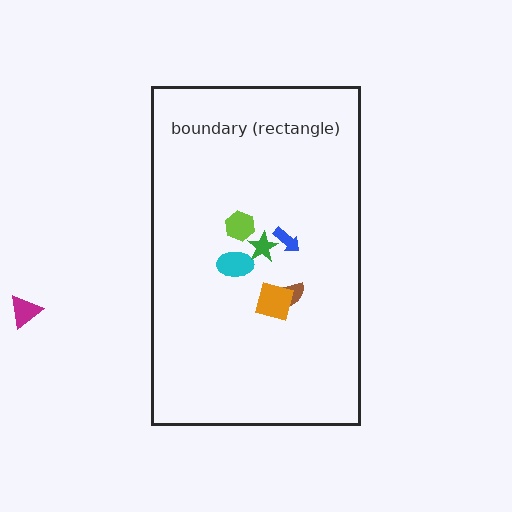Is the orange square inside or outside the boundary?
Inside.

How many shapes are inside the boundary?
6 inside, 1 outside.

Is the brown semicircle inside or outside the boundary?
Inside.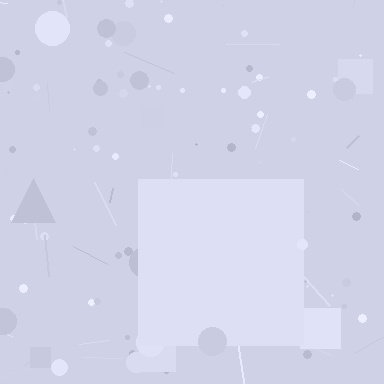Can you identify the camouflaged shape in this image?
The camouflaged shape is a square.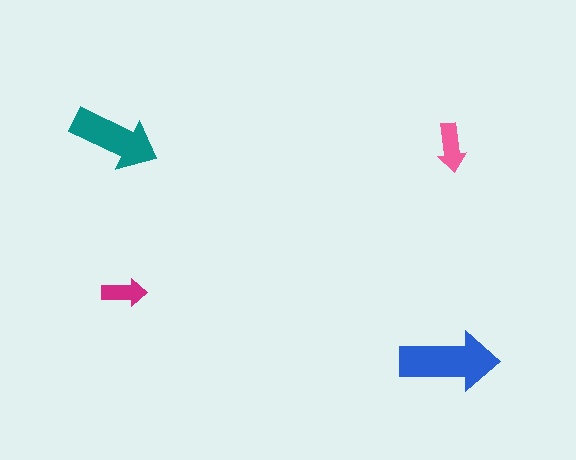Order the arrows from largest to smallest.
the blue one, the teal one, the pink one, the magenta one.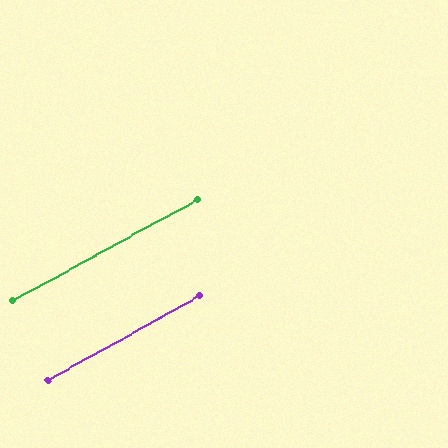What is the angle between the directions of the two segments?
Approximately 1 degree.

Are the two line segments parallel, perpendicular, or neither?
Parallel — their directions differ by only 0.5°.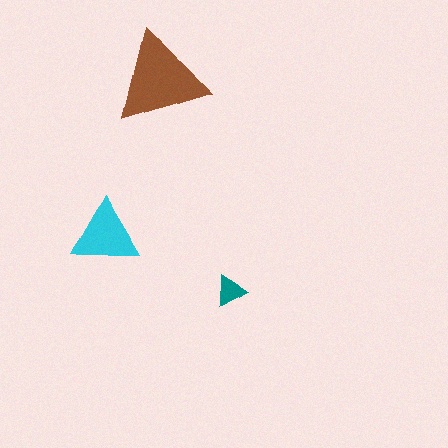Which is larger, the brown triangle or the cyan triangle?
The brown one.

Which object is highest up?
The brown triangle is topmost.